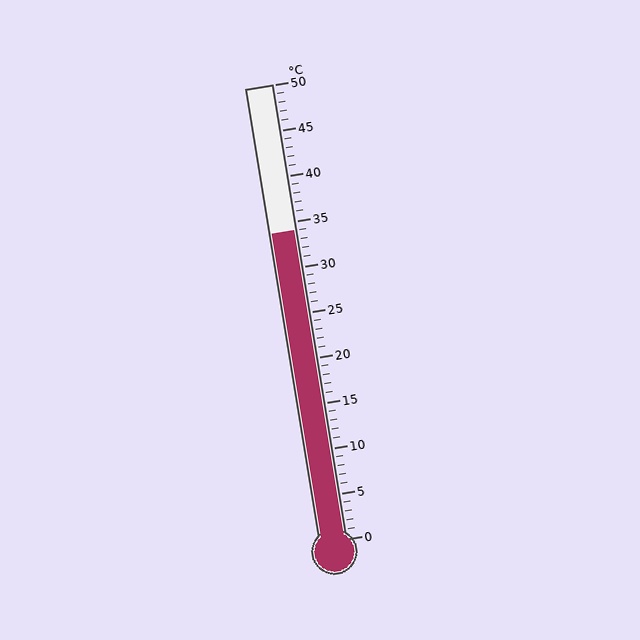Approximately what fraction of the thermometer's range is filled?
The thermometer is filled to approximately 70% of its range.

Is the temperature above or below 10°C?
The temperature is above 10°C.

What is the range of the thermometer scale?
The thermometer scale ranges from 0°C to 50°C.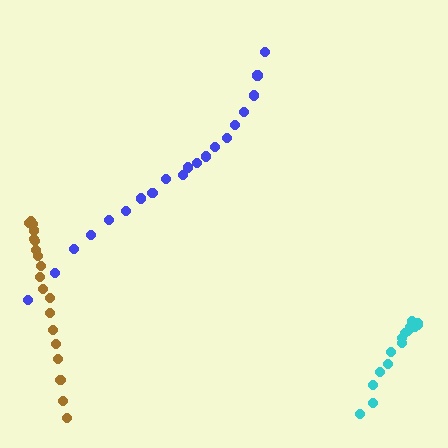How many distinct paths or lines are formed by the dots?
There are 3 distinct paths.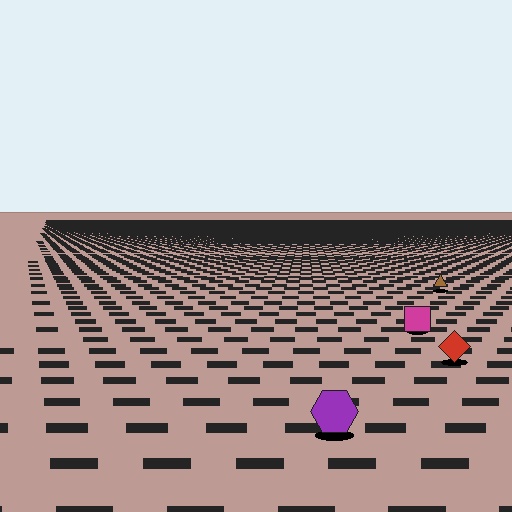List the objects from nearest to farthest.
From nearest to farthest: the purple hexagon, the red diamond, the magenta square, the brown triangle.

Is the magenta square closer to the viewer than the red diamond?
No. The red diamond is closer — you can tell from the texture gradient: the ground texture is coarser near it.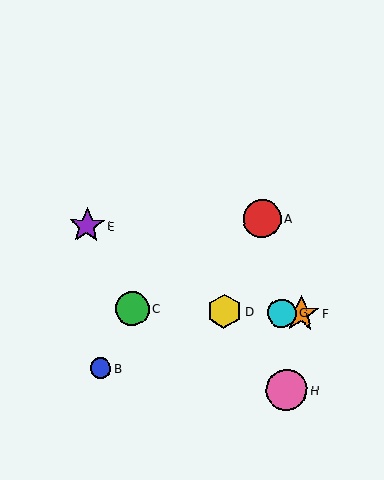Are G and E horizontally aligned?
No, G is at y≈313 and E is at y≈225.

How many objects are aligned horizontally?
4 objects (C, D, F, G) are aligned horizontally.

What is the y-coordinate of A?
Object A is at y≈218.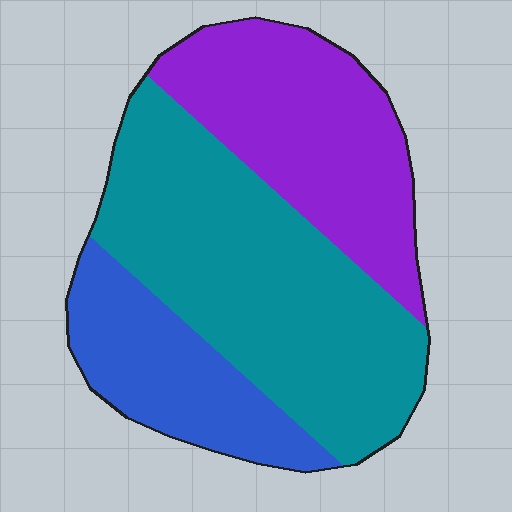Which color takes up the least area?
Blue, at roughly 20%.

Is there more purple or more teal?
Teal.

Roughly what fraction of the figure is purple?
Purple takes up about one third (1/3) of the figure.